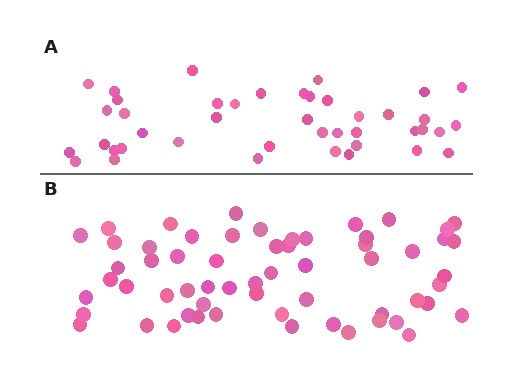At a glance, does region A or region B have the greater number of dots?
Region B (the bottom region) has more dots.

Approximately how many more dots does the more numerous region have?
Region B has approximately 20 more dots than region A.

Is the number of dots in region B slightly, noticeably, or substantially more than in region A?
Region B has noticeably more, but not dramatically so. The ratio is roughly 1.4 to 1.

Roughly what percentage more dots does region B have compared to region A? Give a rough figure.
About 45% more.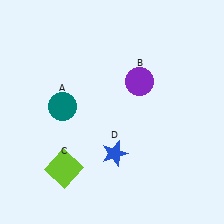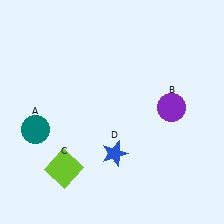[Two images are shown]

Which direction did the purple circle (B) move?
The purple circle (B) moved right.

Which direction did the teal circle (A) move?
The teal circle (A) moved left.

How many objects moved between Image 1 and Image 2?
2 objects moved between the two images.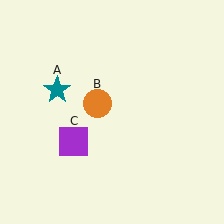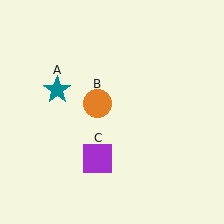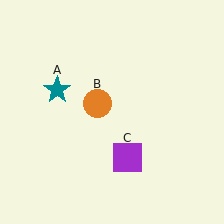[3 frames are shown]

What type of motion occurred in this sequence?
The purple square (object C) rotated counterclockwise around the center of the scene.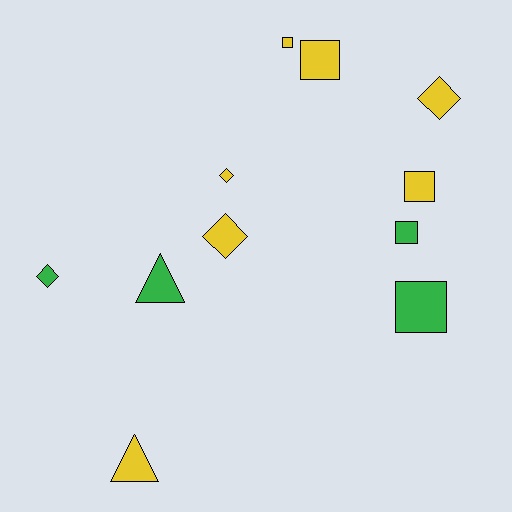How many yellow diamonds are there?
There are 3 yellow diamonds.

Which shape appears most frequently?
Square, with 5 objects.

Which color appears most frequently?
Yellow, with 7 objects.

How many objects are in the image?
There are 11 objects.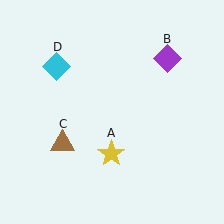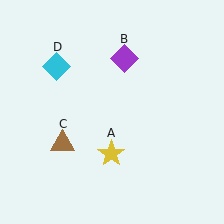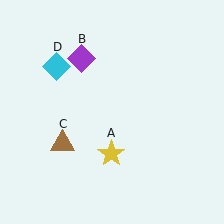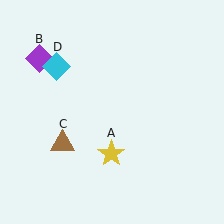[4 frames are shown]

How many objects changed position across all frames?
1 object changed position: purple diamond (object B).